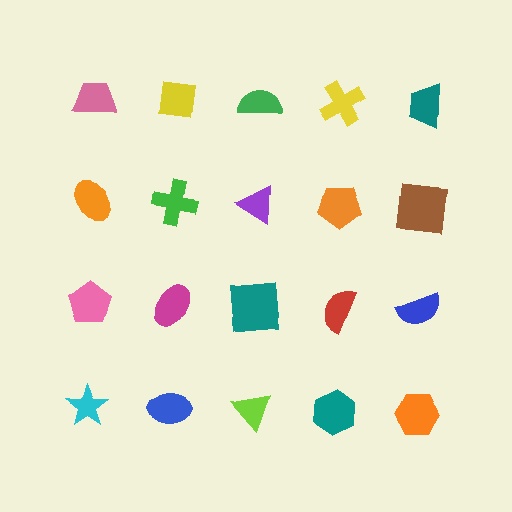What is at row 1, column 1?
A pink trapezoid.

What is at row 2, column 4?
An orange pentagon.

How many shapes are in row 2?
5 shapes.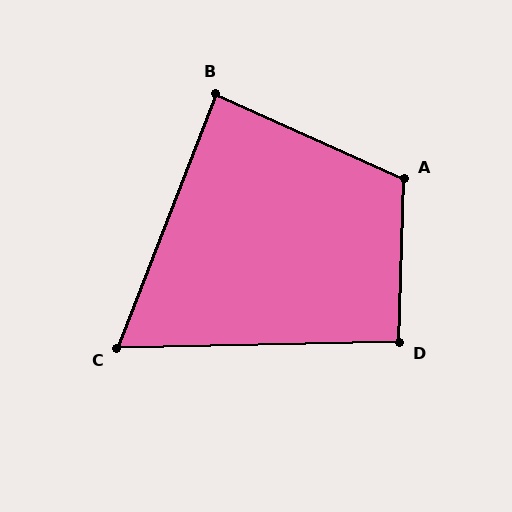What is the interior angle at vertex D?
Approximately 93 degrees (approximately right).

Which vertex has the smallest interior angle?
C, at approximately 67 degrees.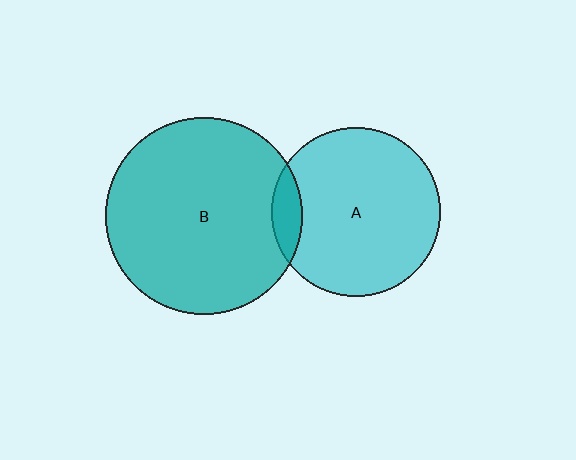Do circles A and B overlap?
Yes.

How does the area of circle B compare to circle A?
Approximately 1.4 times.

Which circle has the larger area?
Circle B (teal).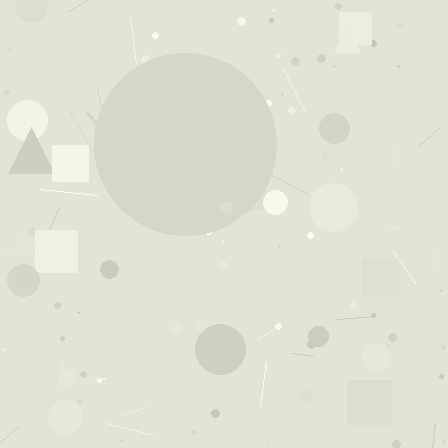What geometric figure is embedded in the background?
A circle is embedded in the background.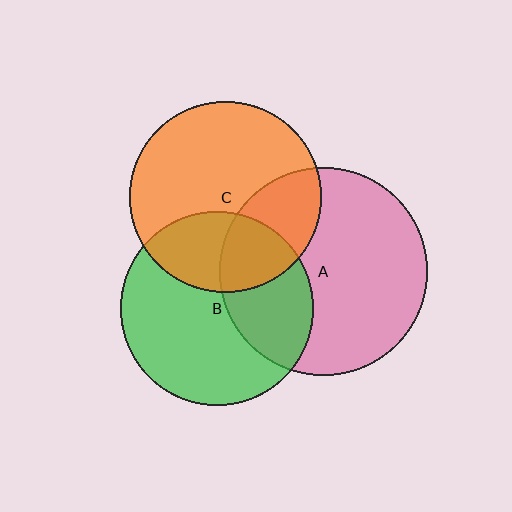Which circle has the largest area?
Circle A (pink).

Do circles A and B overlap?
Yes.